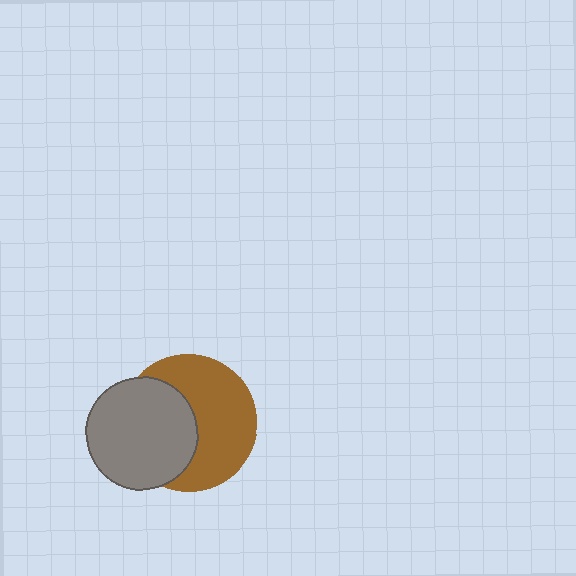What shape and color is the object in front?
The object in front is a gray circle.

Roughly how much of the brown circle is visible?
About half of it is visible (roughly 57%).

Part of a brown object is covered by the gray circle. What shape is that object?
It is a circle.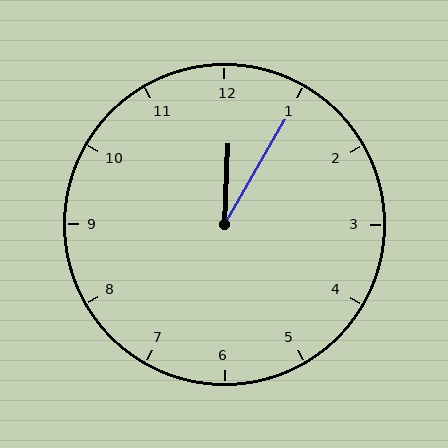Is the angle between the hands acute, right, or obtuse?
It is acute.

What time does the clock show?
12:05.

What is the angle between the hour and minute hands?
Approximately 28 degrees.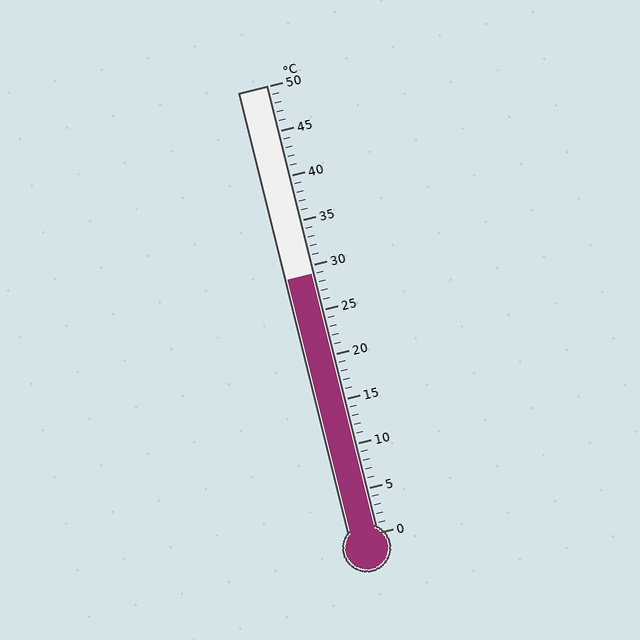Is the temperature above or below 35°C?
The temperature is below 35°C.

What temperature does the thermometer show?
The thermometer shows approximately 29°C.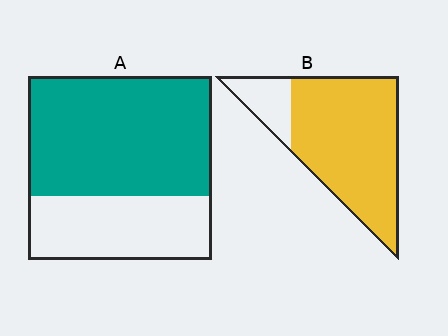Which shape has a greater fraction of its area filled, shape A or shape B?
Shape B.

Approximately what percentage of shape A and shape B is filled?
A is approximately 65% and B is approximately 85%.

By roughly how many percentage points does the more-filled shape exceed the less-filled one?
By roughly 20 percentage points (B over A).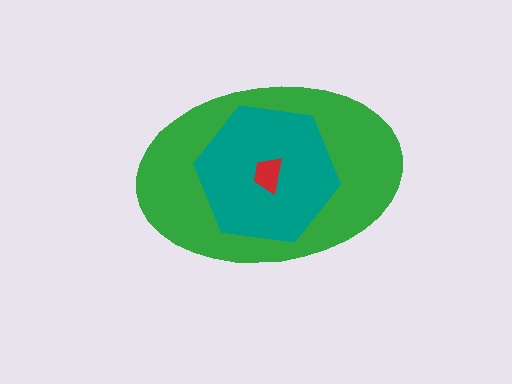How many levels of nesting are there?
3.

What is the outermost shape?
The green ellipse.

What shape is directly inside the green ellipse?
The teal hexagon.